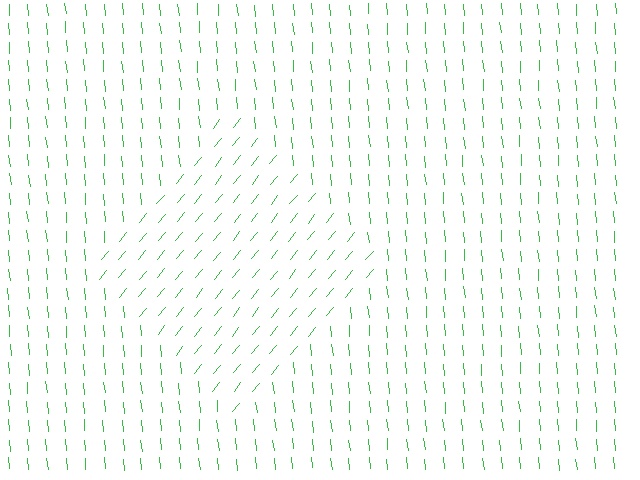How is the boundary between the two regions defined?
The boundary is defined purely by a change in line orientation (approximately 45 degrees difference). All lines are the same color and thickness.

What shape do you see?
I see a diamond.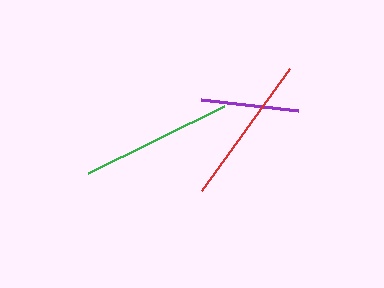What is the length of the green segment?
The green segment is approximately 152 pixels long.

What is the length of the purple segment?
The purple segment is approximately 97 pixels long.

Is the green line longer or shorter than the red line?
The green line is longer than the red line.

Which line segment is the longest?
The green line is the longest at approximately 152 pixels.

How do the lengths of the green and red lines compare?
The green and red lines are approximately the same length.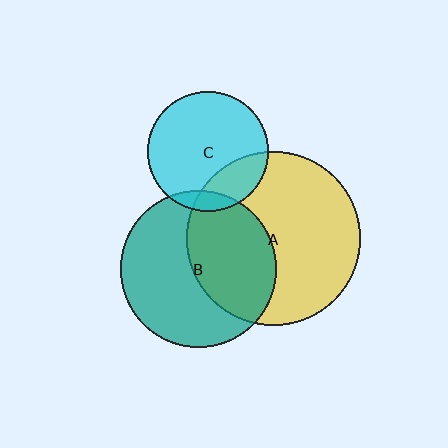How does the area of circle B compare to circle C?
Approximately 1.7 times.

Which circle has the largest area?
Circle A (yellow).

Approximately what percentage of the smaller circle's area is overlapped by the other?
Approximately 10%.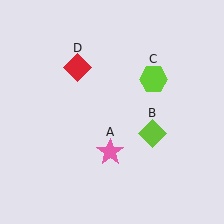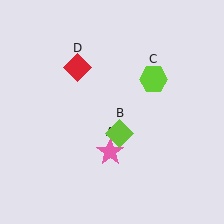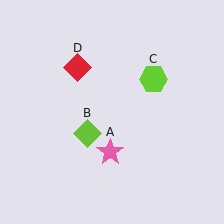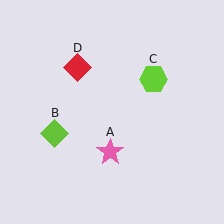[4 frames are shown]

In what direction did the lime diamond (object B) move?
The lime diamond (object B) moved left.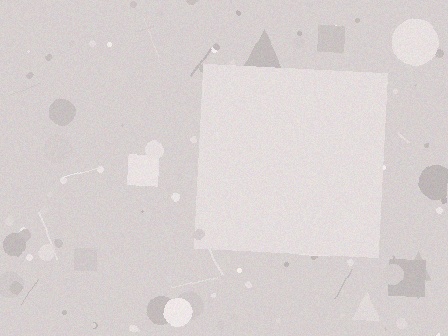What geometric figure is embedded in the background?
A square is embedded in the background.